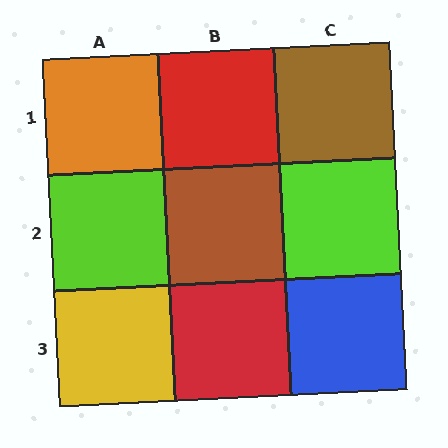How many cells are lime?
2 cells are lime.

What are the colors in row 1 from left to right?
Orange, red, brown.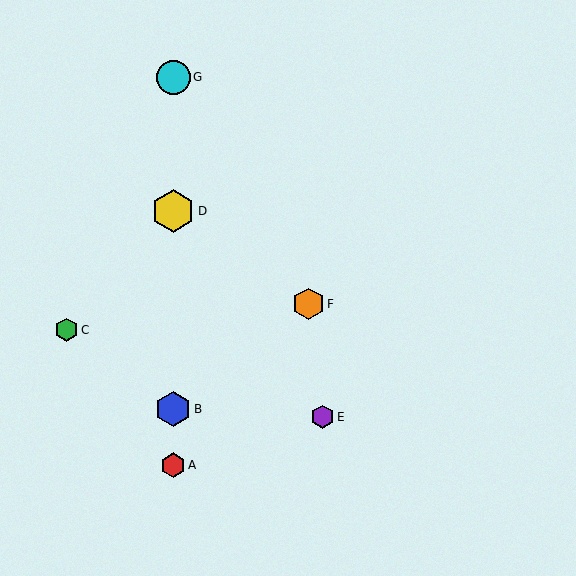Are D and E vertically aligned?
No, D is at x≈173 and E is at x≈323.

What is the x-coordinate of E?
Object E is at x≈323.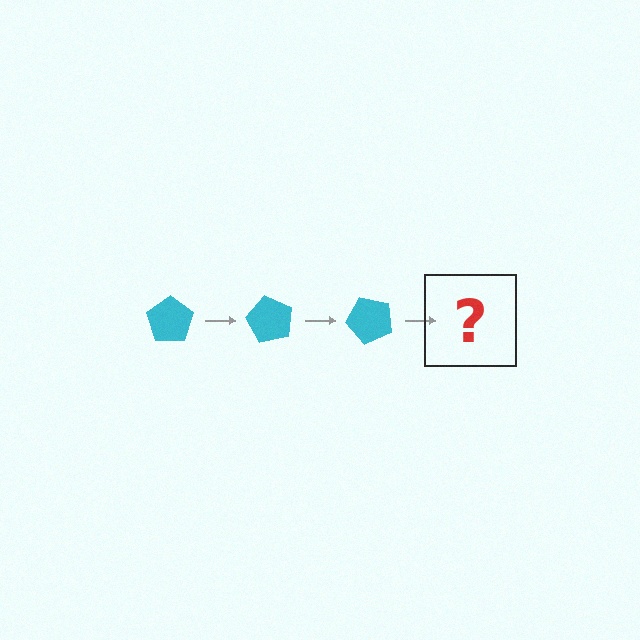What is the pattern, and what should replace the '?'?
The pattern is that the pentagon rotates 60 degrees each step. The '?' should be a cyan pentagon rotated 180 degrees.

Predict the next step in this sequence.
The next step is a cyan pentagon rotated 180 degrees.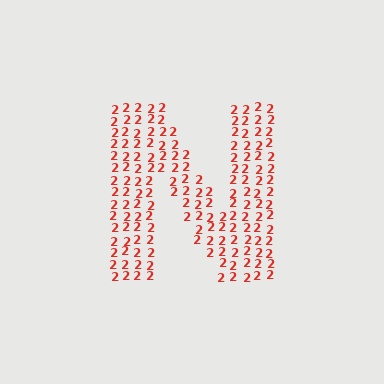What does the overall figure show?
The overall figure shows the letter N.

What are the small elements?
The small elements are digit 2's.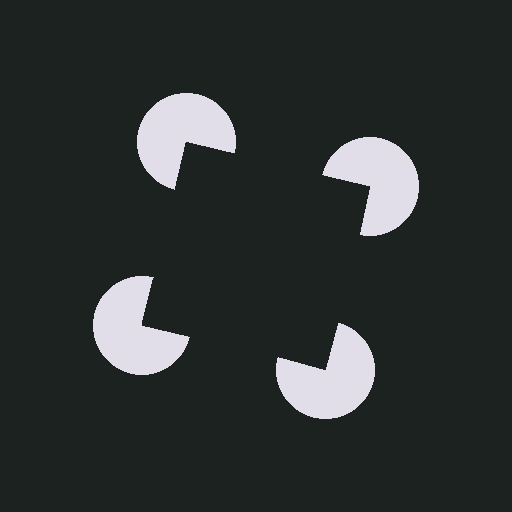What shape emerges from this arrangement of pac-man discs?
An illusory square — its edges are inferred from the aligned wedge cuts in the pac-man discs, not physically drawn.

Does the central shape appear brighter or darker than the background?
It typically appears slightly darker than the background, even though no actual brightness change is drawn.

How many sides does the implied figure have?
4 sides.